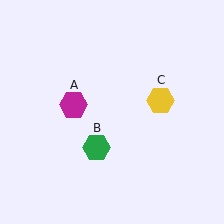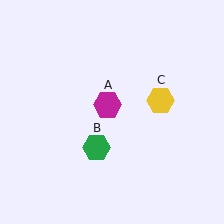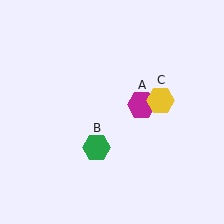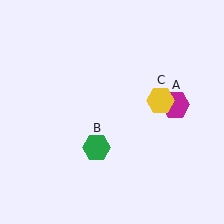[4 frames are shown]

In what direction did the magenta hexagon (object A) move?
The magenta hexagon (object A) moved right.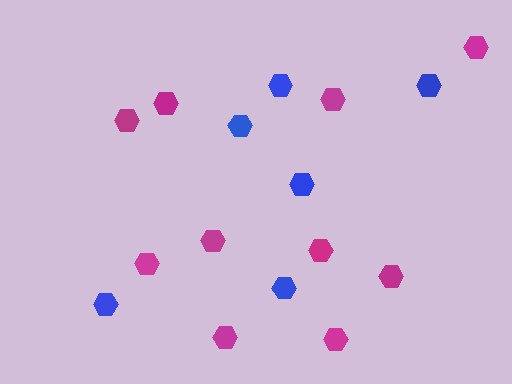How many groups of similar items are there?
There are 2 groups: one group of blue hexagons (6) and one group of magenta hexagons (10).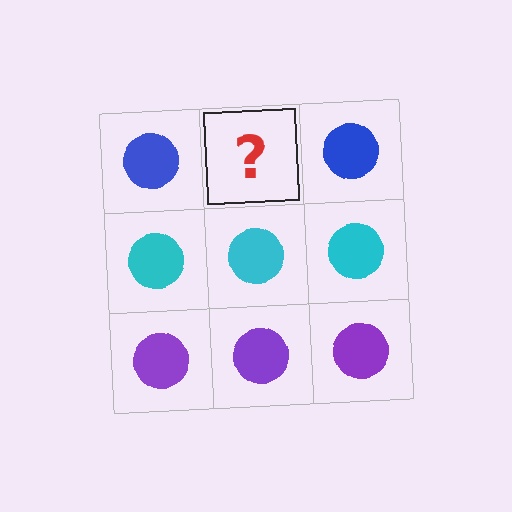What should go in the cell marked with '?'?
The missing cell should contain a blue circle.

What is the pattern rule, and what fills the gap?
The rule is that each row has a consistent color. The gap should be filled with a blue circle.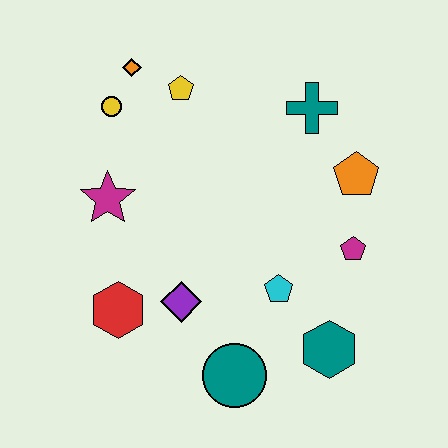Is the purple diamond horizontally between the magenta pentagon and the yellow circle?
Yes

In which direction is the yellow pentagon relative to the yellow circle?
The yellow pentagon is to the right of the yellow circle.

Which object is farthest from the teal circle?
The orange diamond is farthest from the teal circle.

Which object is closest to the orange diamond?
The yellow circle is closest to the orange diamond.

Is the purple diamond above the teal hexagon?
Yes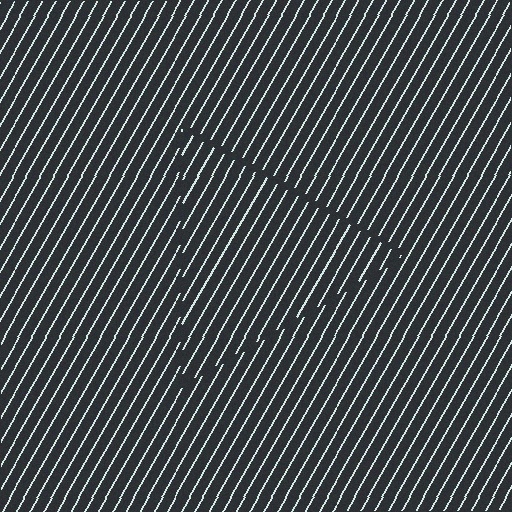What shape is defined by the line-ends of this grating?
An illusory triangle. The interior of the shape contains the same grating, shifted by half a period — the contour is defined by the phase discontinuity where line-ends from the inner and outer gratings abut.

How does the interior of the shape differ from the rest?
The interior of the shape contains the same grating, shifted by half a period — the contour is defined by the phase discontinuity where line-ends from the inner and outer gratings abut.